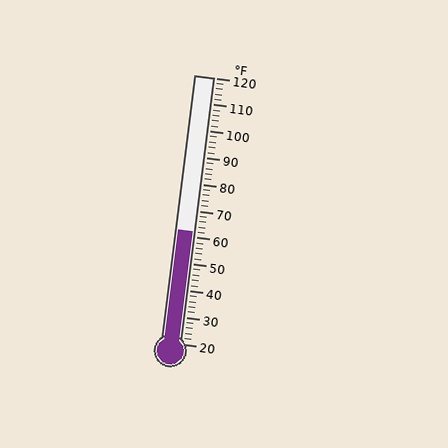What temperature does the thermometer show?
The thermometer shows approximately 62°F.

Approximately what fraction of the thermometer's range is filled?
The thermometer is filled to approximately 40% of its range.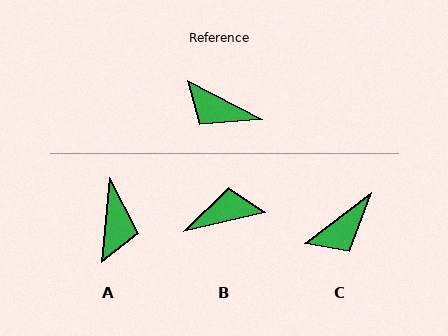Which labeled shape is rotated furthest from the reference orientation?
B, about 140 degrees away.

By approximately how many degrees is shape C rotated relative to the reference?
Approximately 65 degrees counter-clockwise.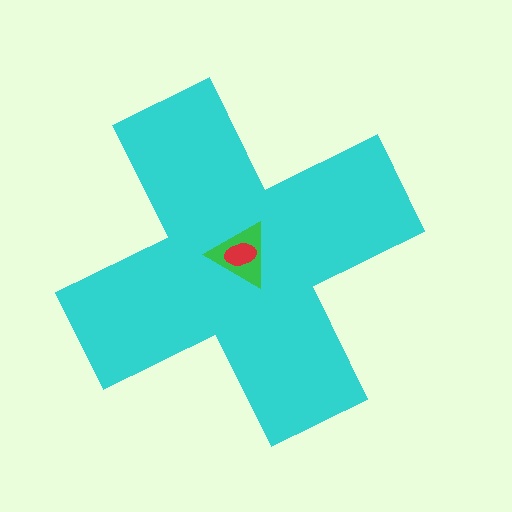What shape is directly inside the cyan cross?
The green triangle.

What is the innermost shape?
The red ellipse.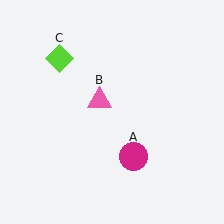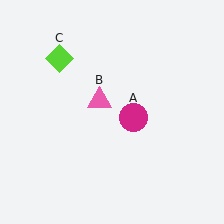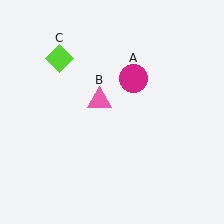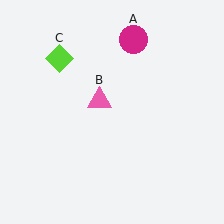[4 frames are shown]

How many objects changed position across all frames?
1 object changed position: magenta circle (object A).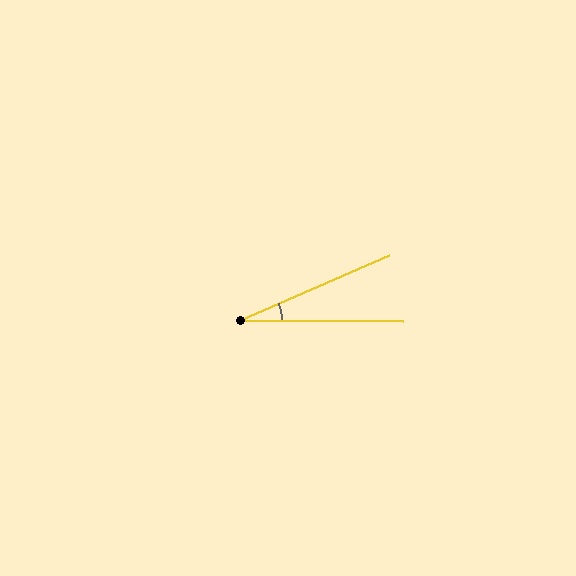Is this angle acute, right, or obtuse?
It is acute.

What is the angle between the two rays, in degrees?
Approximately 24 degrees.